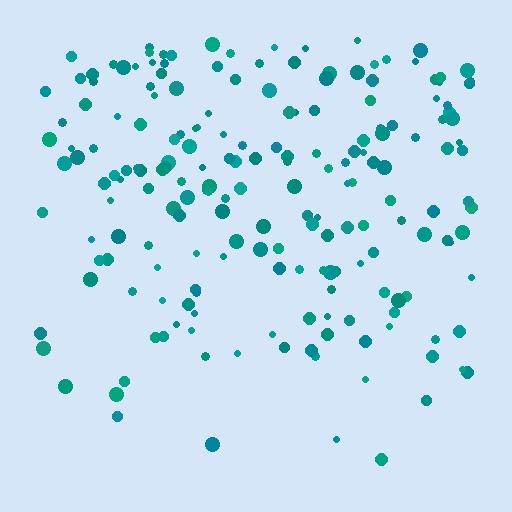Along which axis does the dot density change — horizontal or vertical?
Vertical.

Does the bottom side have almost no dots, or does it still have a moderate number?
Still a moderate number, just noticeably fewer than the top.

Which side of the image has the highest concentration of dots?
The top.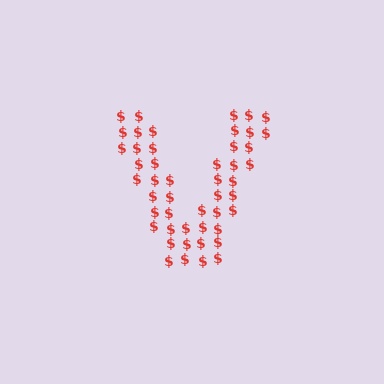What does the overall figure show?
The overall figure shows the letter V.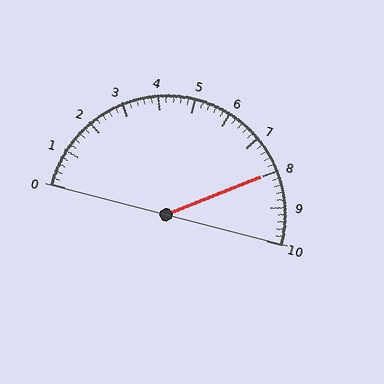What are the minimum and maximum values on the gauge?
The gauge ranges from 0 to 10.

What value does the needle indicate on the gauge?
The needle indicates approximately 8.0.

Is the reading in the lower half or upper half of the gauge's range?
The reading is in the upper half of the range (0 to 10).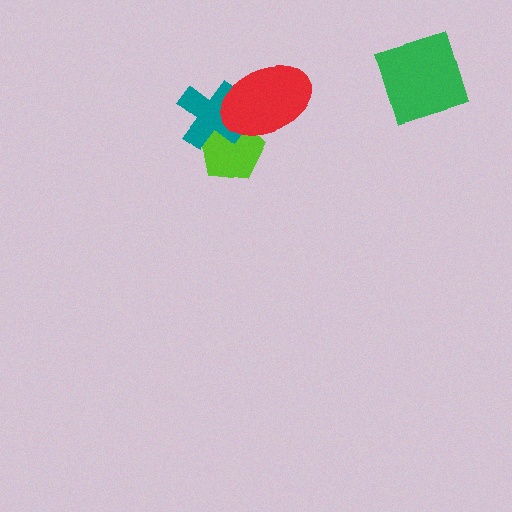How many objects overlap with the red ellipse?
2 objects overlap with the red ellipse.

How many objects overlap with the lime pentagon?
2 objects overlap with the lime pentagon.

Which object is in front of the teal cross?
The red ellipse is in front of the teal cross.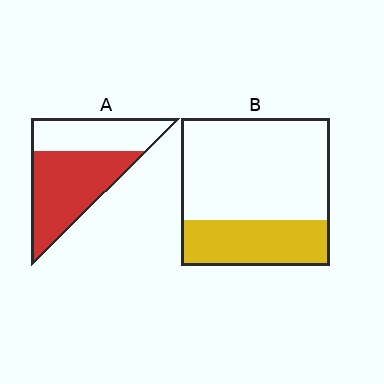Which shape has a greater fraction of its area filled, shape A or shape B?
Shape A.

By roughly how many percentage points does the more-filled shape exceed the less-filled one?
By roughly 30 percentage points (A over B).